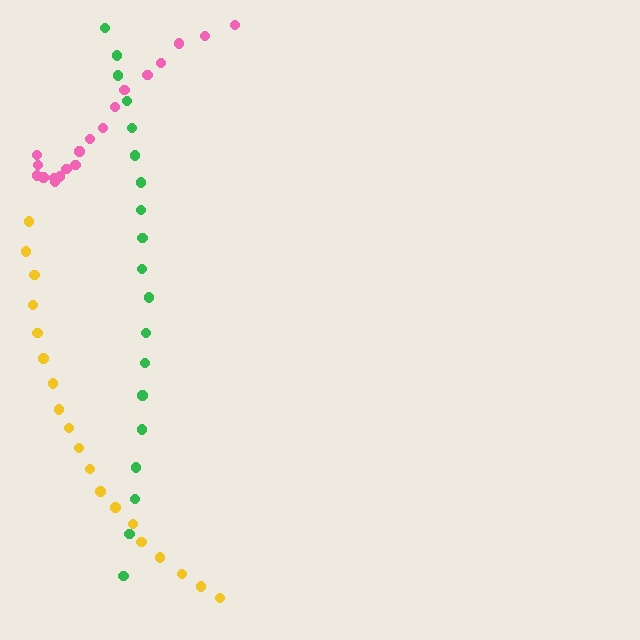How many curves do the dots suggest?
There are 3 distinct paths.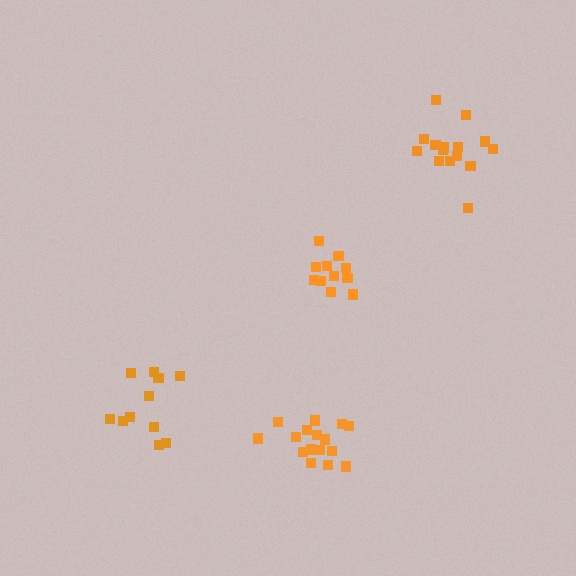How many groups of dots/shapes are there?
There are 4 groups.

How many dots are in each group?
Group 1: 11 dots, Group 2: 16 dots, Group 3: 11 dots, Group 4: 16 dots (54 total).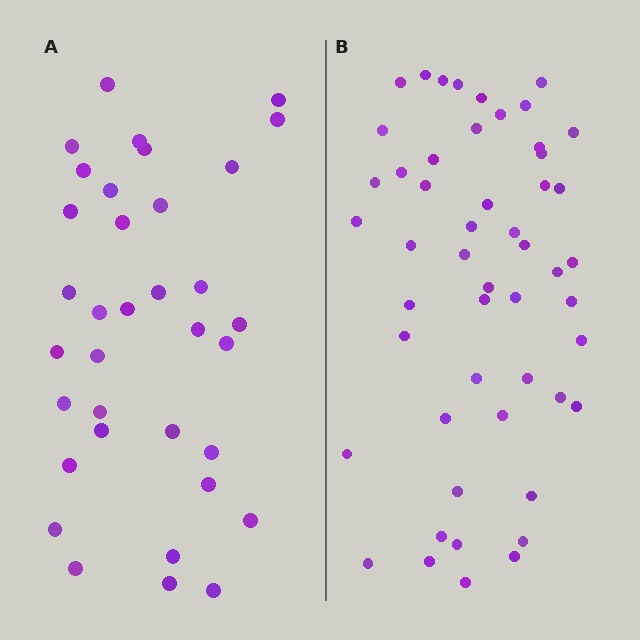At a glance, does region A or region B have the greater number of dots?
Region B (the right region) has more dots.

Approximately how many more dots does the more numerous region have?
Region B has approximately 15 more dots than region A.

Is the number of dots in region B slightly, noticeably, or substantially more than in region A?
Region B has substantially more. The ratio is roughly 1.5 to 1.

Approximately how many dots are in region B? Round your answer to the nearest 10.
About 50 dots. (The exact count is 51, which rounds to 50.)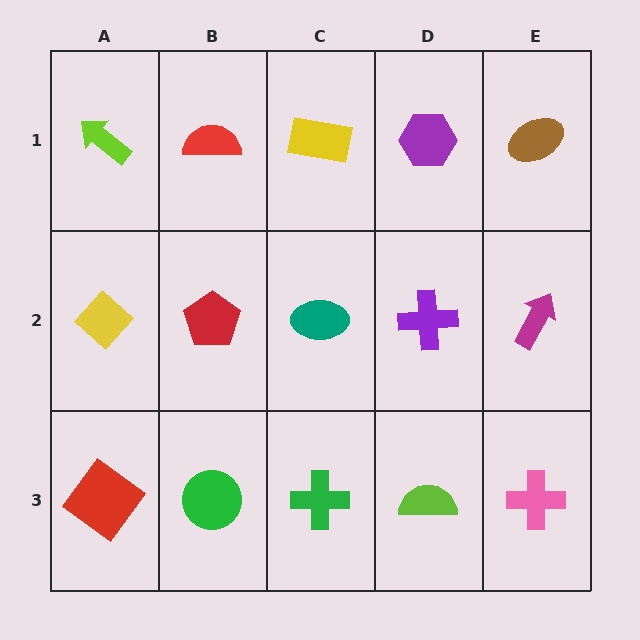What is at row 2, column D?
A purple cross.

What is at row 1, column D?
A purple hexagon.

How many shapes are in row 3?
5 shapes.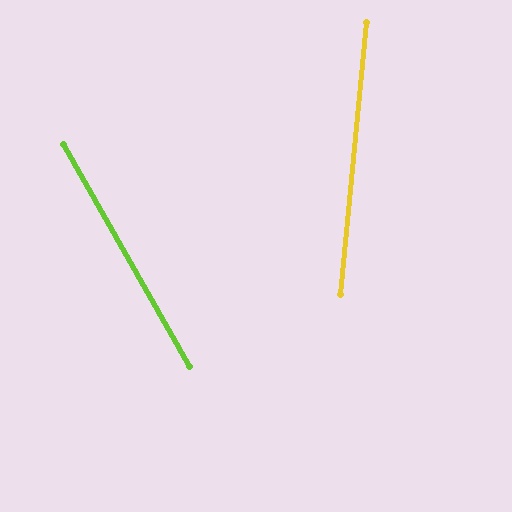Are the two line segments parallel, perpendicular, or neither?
Neither parallel nor perpendicular — they differ by about 35°.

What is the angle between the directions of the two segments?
Approximately 35 degrees.